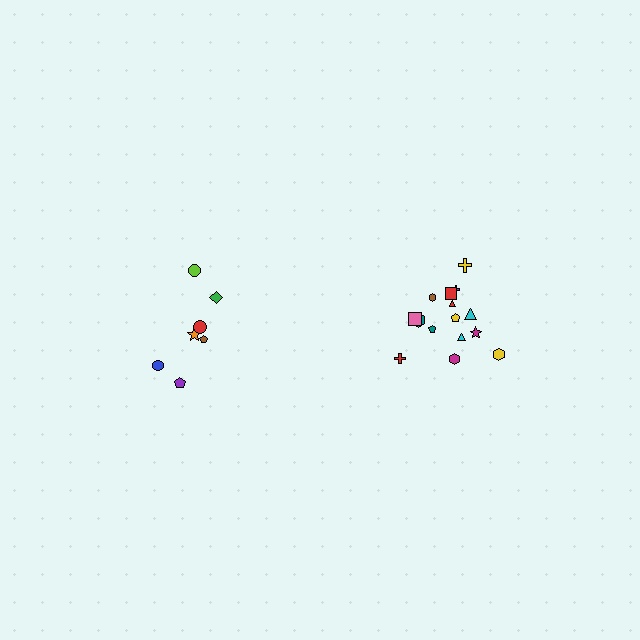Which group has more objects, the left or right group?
The right group.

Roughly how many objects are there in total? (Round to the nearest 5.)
Roughly 20 objects in total.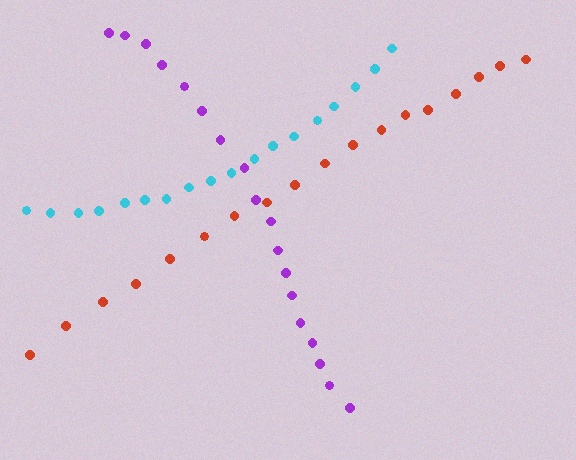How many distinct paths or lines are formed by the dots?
There are 3 distinct paths.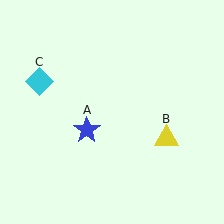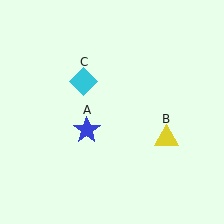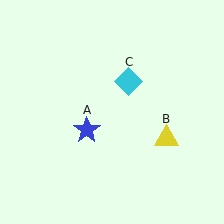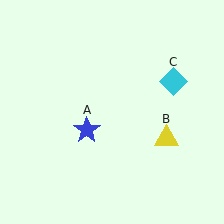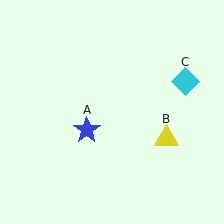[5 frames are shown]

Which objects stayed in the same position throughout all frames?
Blue star (object A) and yellow triangle (object B) remained stationary.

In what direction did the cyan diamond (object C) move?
The cyan diamond (object C) moved right.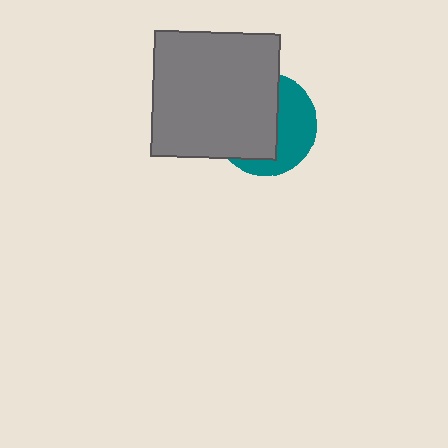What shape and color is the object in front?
The object in front is a gray square.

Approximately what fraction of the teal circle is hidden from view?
Roughly 59% of the teal circle is hidden behind the gray square.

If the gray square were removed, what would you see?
You would see the complete teal circle.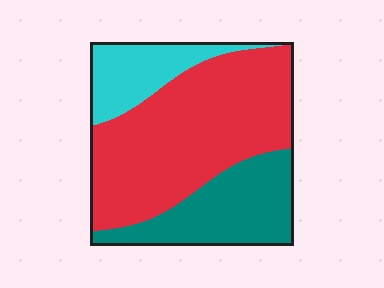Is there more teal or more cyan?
Teal.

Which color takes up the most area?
Red, at roughly 55%.